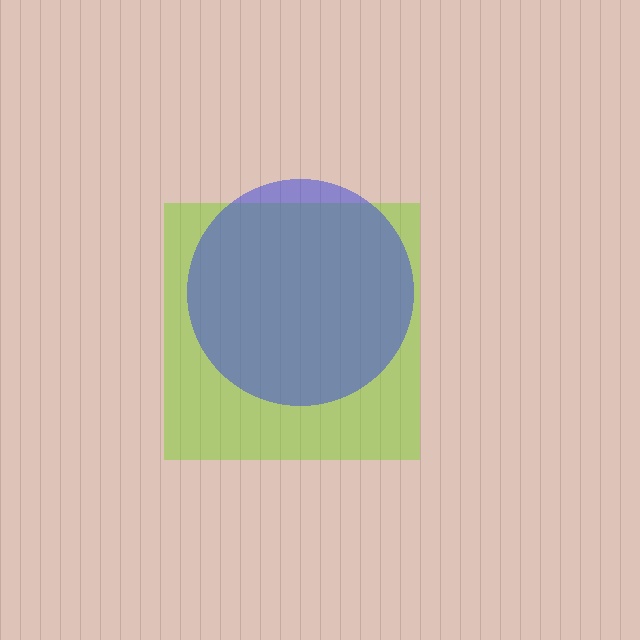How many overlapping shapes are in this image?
There are 2 overlapping shapes in the image.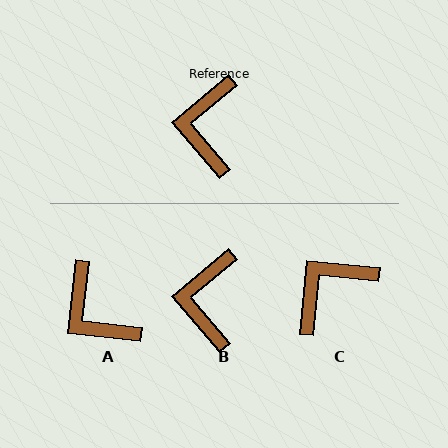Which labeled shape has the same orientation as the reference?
B.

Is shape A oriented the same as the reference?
No, it is off by about 44 degrees.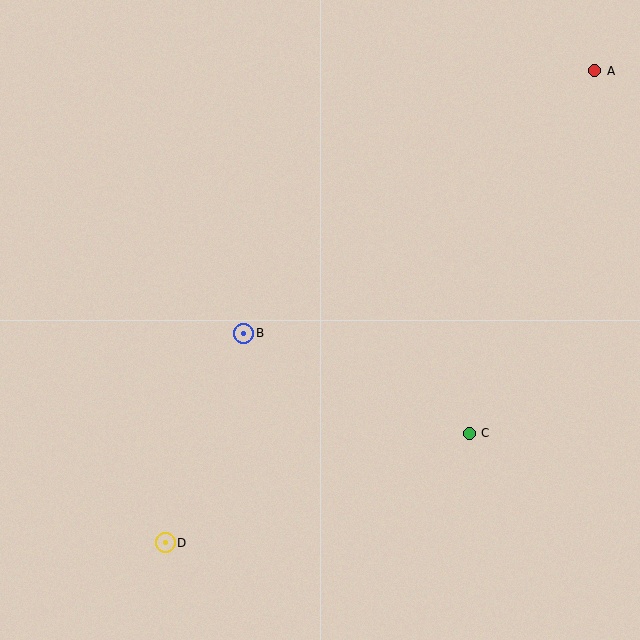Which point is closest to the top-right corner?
Point A is closest to the top-right corner.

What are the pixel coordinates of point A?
Point A is at (595, 71).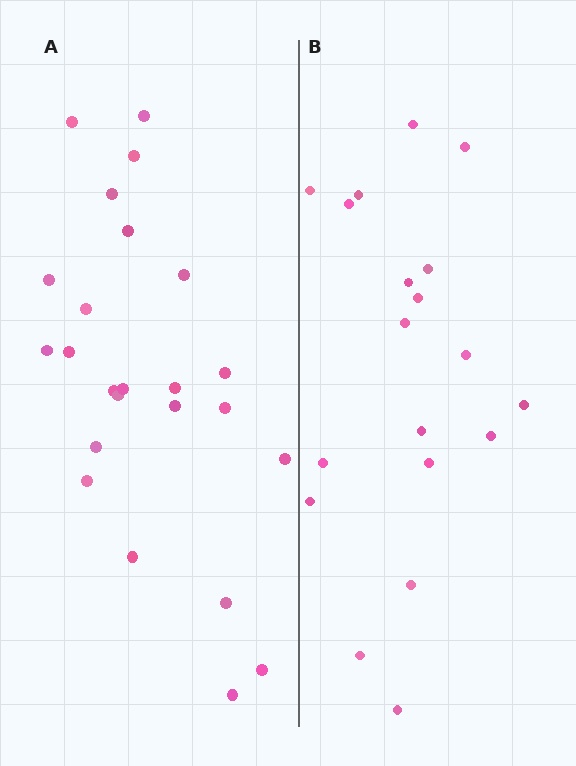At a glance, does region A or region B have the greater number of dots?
Region A (the left region) has more dots.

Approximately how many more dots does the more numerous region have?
Region A has about 5 more dots than region B.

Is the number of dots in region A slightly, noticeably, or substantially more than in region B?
Region A has noticeably more, but not dramatically so. The ratio is roughly 1.3 to 1.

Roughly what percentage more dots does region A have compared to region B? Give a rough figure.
About 25% more.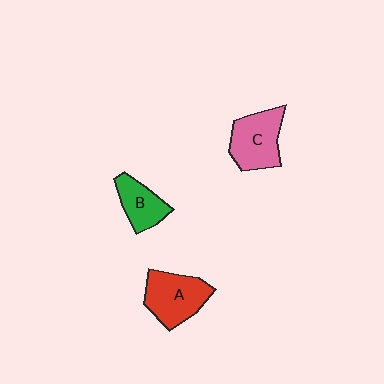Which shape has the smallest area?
Shape B (green).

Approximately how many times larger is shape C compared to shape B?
Approximately 1.4 times.